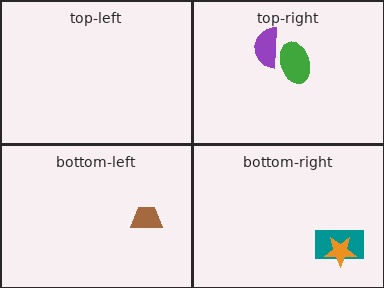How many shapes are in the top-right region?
2.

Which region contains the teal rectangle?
The bottom-right region.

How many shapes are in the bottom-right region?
2.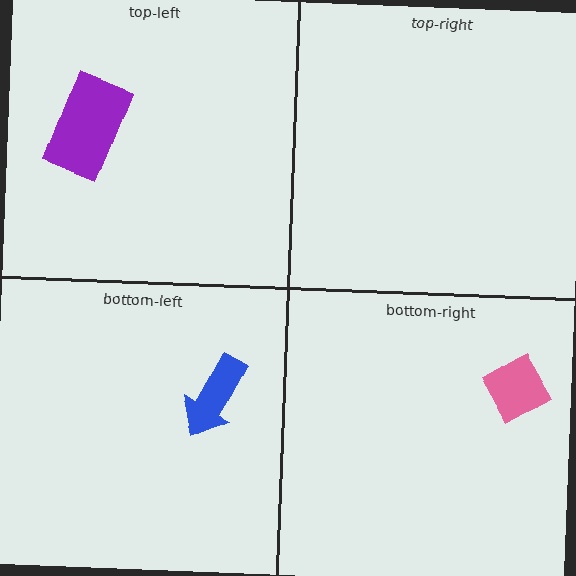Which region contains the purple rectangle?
The top-left region.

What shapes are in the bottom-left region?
The blue arrow.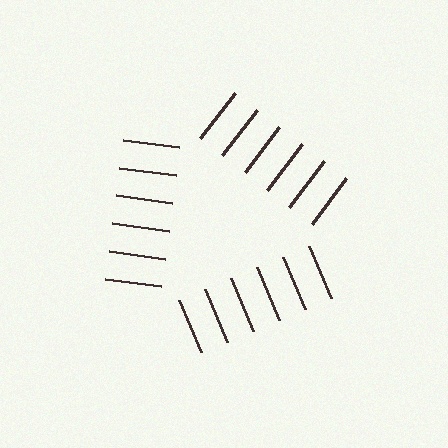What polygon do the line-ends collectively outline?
An illusory triangle — the line segments terminate on its edges but no continuous stroke is drawn.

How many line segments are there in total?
18 — 6 along each of the 3 edges.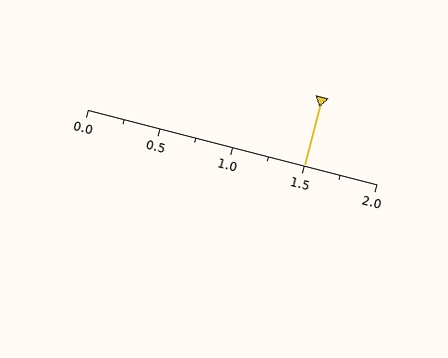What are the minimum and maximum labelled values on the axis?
The axis runs from 0.0 to 2.0.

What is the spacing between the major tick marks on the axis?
The major ticks are spaced 0.5 apart.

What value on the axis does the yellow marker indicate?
The marker indicates approximately 1.5.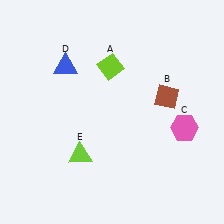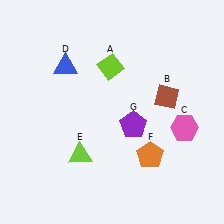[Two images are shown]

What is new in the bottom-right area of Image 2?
A purple pentagon (G) was added in the bottom-right area of Image 2.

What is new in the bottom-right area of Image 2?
An orange pentagon (F) was added in the bottom-right area of Image 2.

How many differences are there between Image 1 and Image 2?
There are 2 differences between the two images.